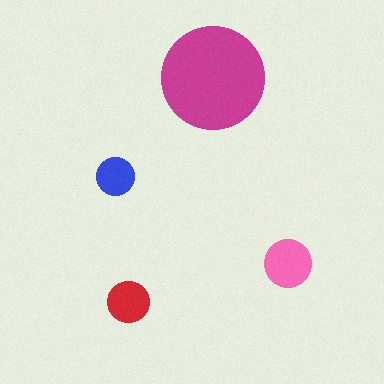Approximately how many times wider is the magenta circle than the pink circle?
About 2 times wider.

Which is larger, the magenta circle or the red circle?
The magenta one.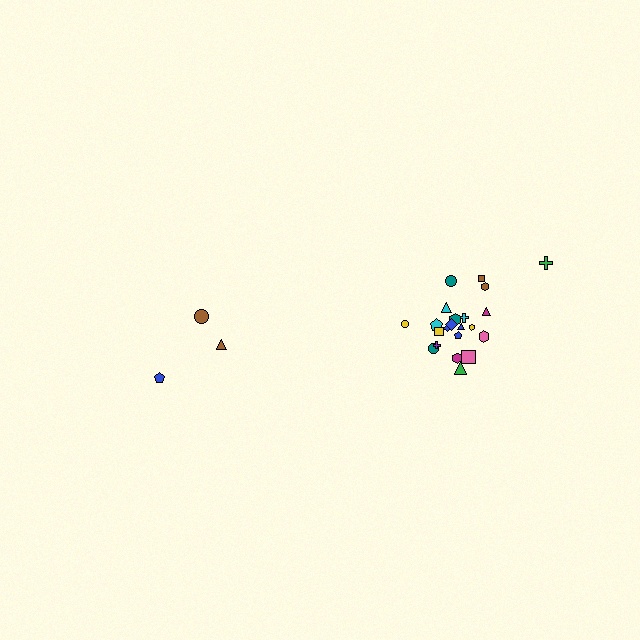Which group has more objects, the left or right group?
The right group.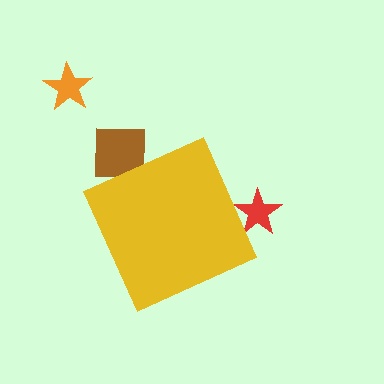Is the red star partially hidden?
Yes, the red star is partially hidden behind the yellow diamond.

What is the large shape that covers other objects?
A yellow diamond.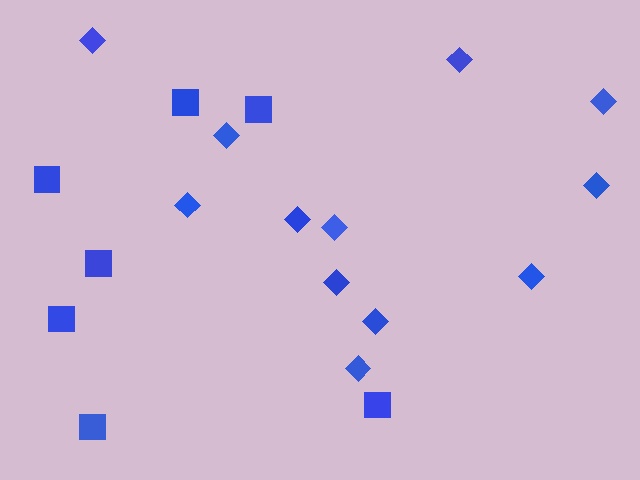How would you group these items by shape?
There are 2 groups: one group of diamonds (12) and one group of squares (7).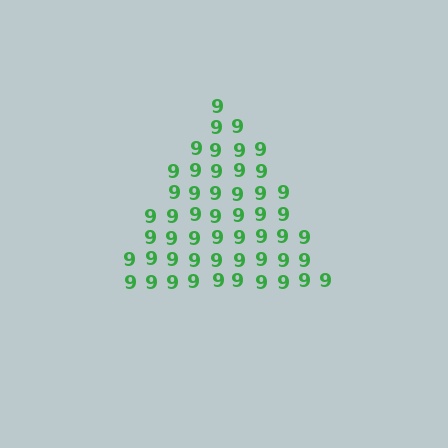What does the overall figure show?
The overall figure shows a triangle.